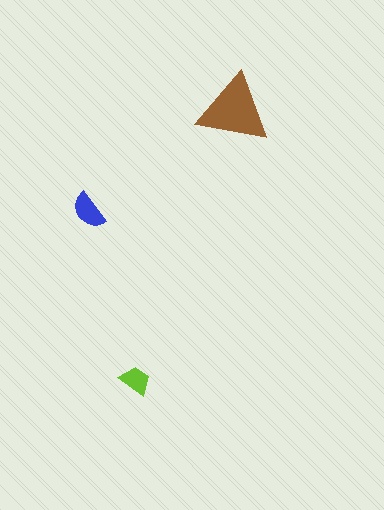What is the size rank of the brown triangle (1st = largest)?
1st.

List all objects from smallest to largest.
The lime trapezoid, the blue semicircle, the brown triangle.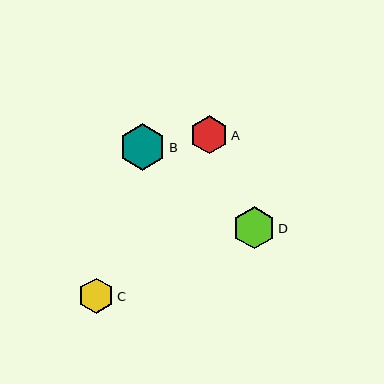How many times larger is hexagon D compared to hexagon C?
Hexagon D is approximately 1.2 times the size of hexagon C.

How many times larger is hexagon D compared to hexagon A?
Hexagon D is approximately 1.1 times the size of hexagon A.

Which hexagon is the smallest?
Hexagon C is the smallest with a size of approximately 36 pixels.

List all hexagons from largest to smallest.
From largest to smallest: B, D, A, C.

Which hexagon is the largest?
Hexagon B is the largest with a size of approximately 46 pixels.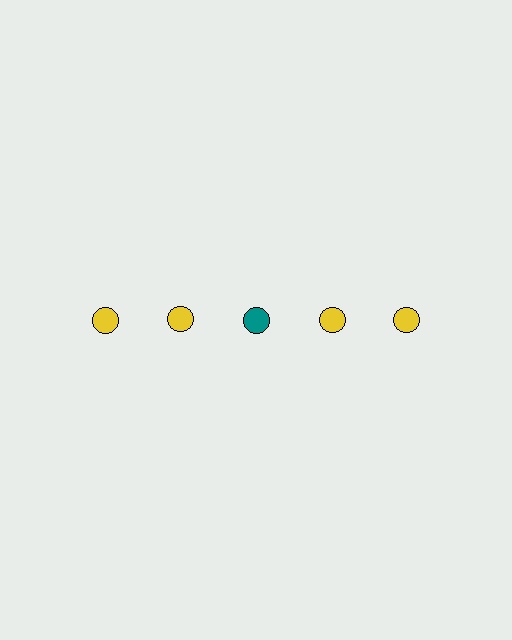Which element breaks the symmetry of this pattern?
The teal circle in the top row, center column breaks the symmetry. All other shapes are yellow circles.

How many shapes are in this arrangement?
There are 5 shapes arranged in a grid pattern.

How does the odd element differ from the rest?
It has a different color: teal instead of yellow.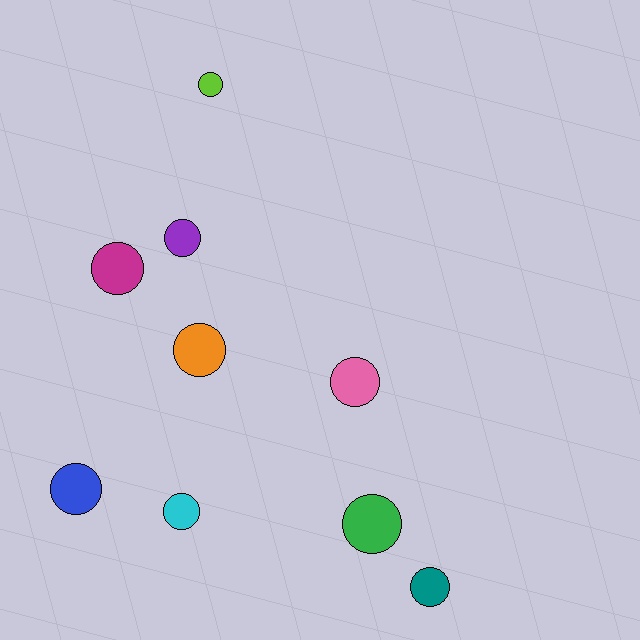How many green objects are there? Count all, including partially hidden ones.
There is 1 green object.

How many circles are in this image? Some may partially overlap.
There are 9 circles.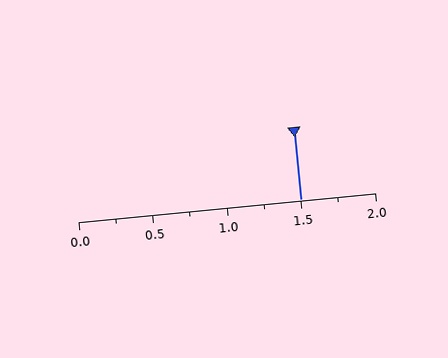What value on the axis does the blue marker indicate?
The marker indicates approximately 1.5.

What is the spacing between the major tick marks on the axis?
The major ticks are spaced 0.5 apart.